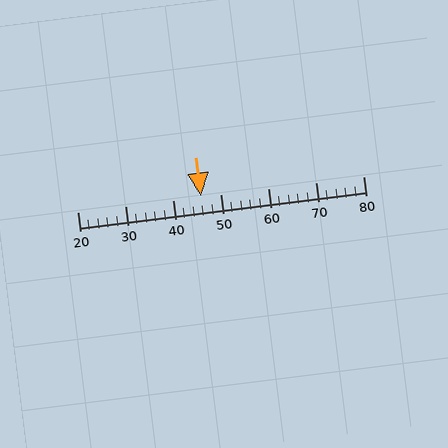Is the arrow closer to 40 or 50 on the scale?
The arrow is closer to 50.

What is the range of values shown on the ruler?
The ruler shows values from 20 to 80.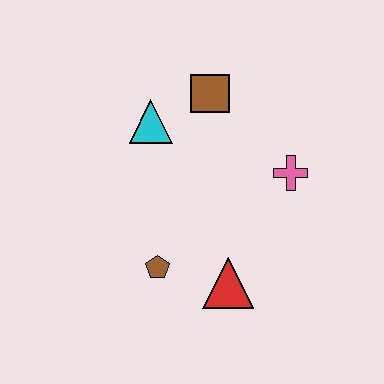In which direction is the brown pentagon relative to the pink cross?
The brown pentagon is to the left of the pink cross.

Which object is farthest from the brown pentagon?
The brown square is farthest from the brown pentagon.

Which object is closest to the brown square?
The cyan triangle is closest to the brown square.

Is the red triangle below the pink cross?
Yes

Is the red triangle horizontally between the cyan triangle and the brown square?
No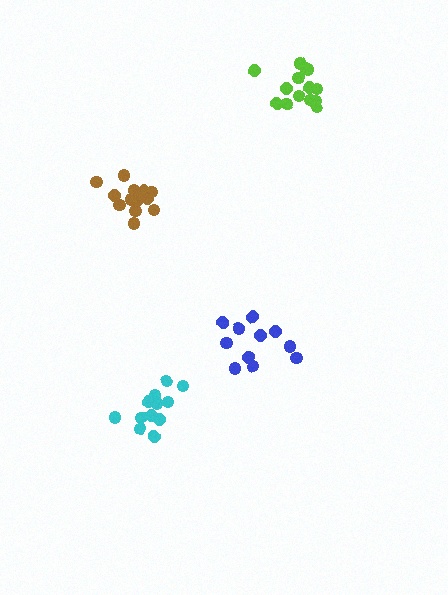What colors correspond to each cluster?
The clusters are colored: lime, blue, brown, cyan.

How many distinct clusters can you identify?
There are 4 distinct clusters.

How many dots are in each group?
Group 1: 15 dots, Group 2: 11 dots, Group 3: 14 dots, Group 4: 13 dots (53 total).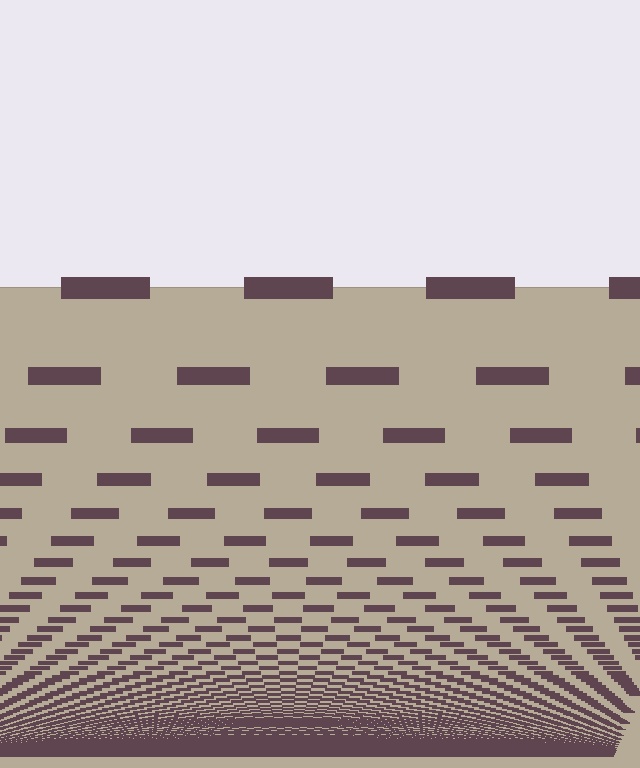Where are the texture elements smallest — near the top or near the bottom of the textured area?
Near the bottom.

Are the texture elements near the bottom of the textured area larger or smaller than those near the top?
Smaller. The gradient is inverted — elements near the bottom are smaller and denser.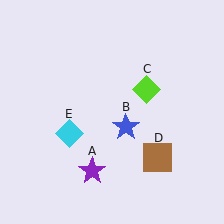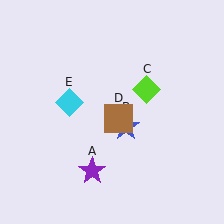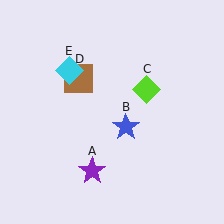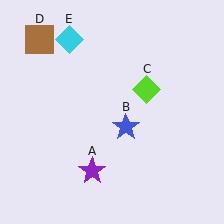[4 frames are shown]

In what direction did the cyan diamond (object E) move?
The cyan diamond (object E) moved up.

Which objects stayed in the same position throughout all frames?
Purple star (object A) and blue star (object B) and lime diamond (object C) remained stationary.